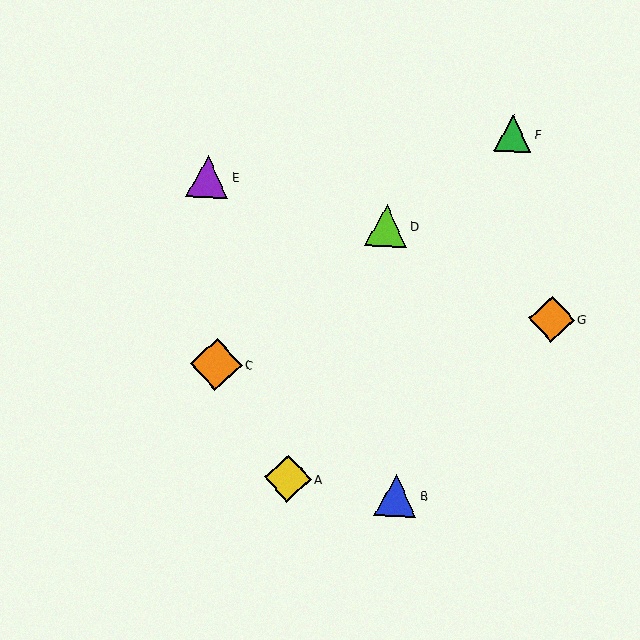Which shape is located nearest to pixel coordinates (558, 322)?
The orange diamond (labeled G) at (552, 319) is nearest to that location.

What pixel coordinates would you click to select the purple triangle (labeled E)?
Click at (208, 177) to select the purple triangle E.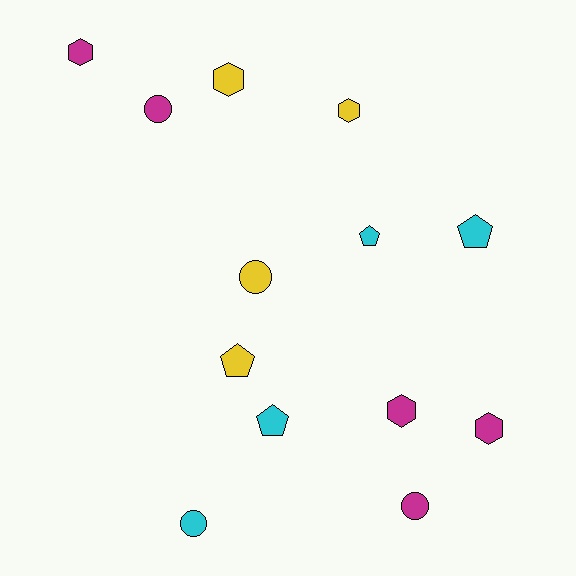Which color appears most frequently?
Magenta, with 5 objects.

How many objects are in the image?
There are 13 objects.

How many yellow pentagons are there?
There is 1 yellow pentagon.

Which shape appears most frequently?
Hexagon, with 5 objects.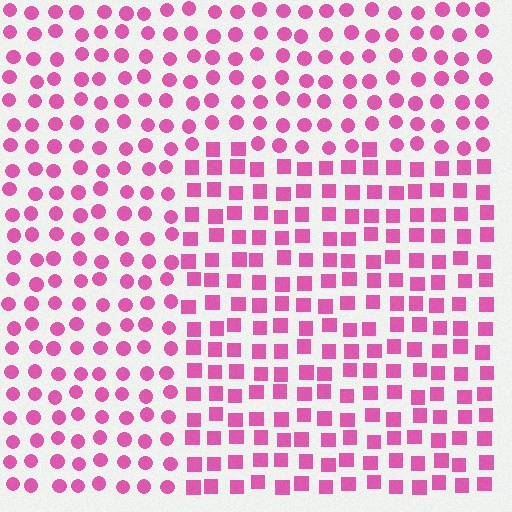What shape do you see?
I see a rectangle.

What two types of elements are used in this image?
The image uses squares inside the rectangle region and circles outside it.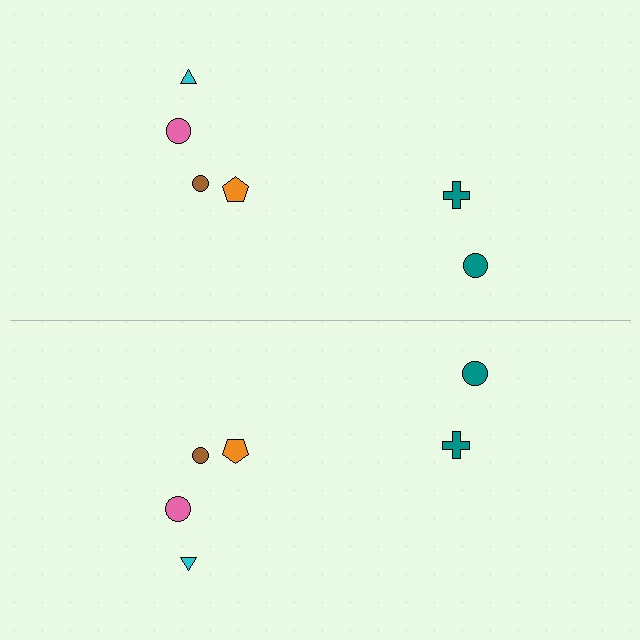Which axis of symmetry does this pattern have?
The pattern has a horizontal axis of symmetry running through the center of the image.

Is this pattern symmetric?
Yes, this pattern has bilateral (reflection) symmetry.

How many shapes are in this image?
There are 12 shapes in this image.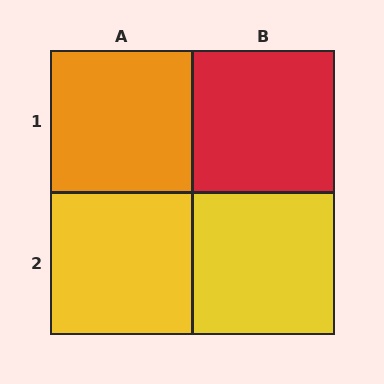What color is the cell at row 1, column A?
Orange.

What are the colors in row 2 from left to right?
Yellow, yellow.